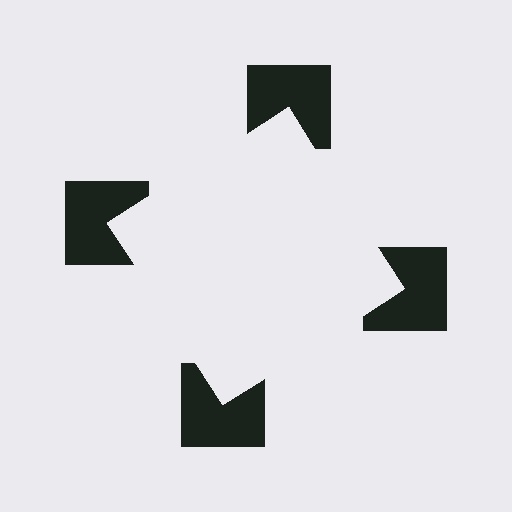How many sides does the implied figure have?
4 sides.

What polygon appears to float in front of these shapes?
An illusory square — its edges are inferred from the aligned wedge cuts in the notched squares, not physically drawn.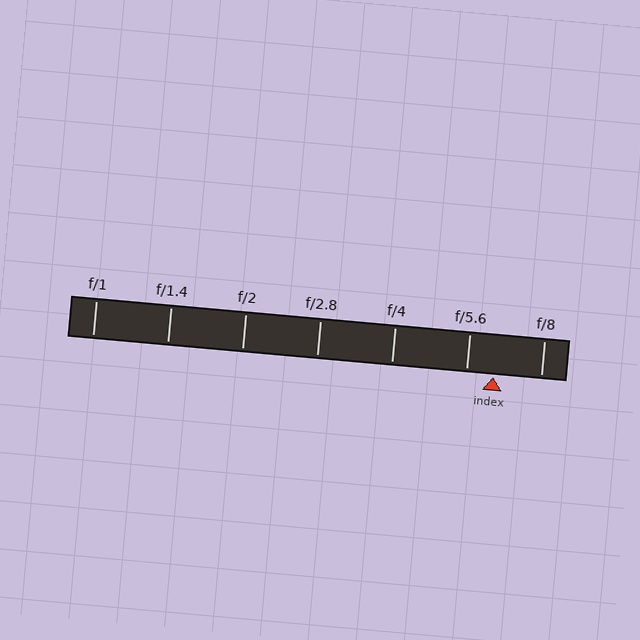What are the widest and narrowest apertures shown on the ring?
The widest aperture shown is f/1 and the narrowest is f/8.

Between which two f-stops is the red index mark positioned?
The index mark is between f/5.6 and f/8.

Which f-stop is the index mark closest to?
The index mark is closest to f/5.6.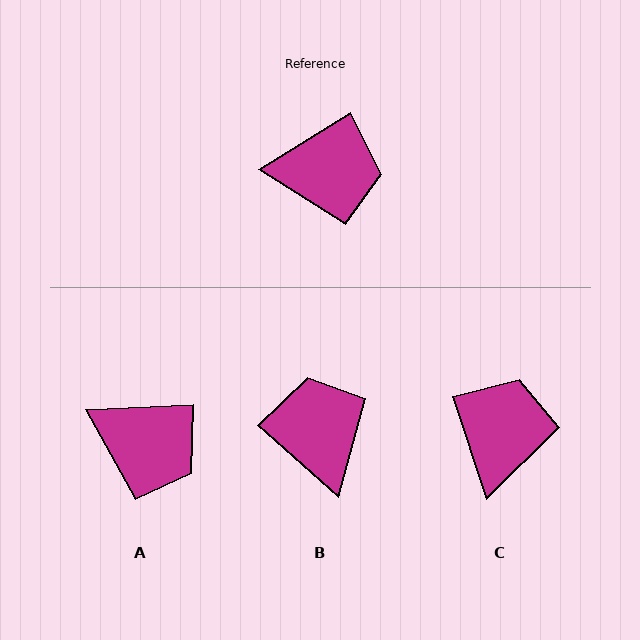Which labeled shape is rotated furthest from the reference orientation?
B, about 107 degrees away.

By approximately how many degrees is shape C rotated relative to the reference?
Approximately 76 degrees counter-clockwise.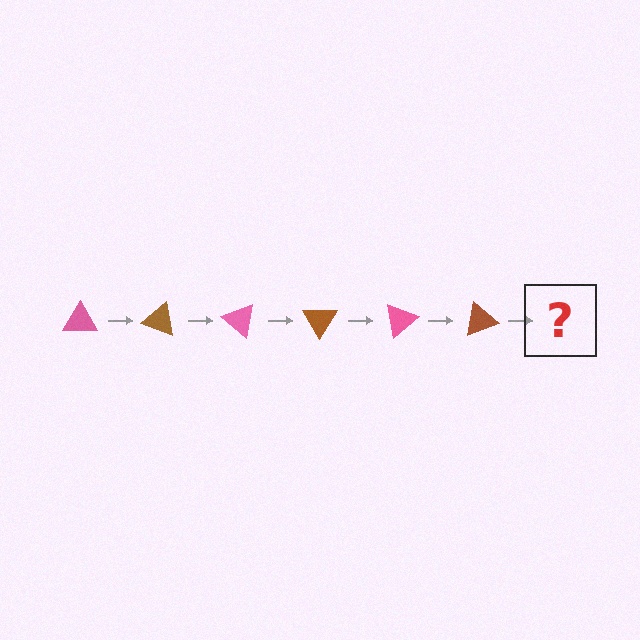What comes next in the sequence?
The next element should be a pink triangle, rotated 120 degrees from the start.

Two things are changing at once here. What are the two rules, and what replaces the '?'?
The two rules are that it rotates 20 degrees each step and the color cycles through pink and brown. The '?' should be a pink triangle, rotated 120 degrees from the start.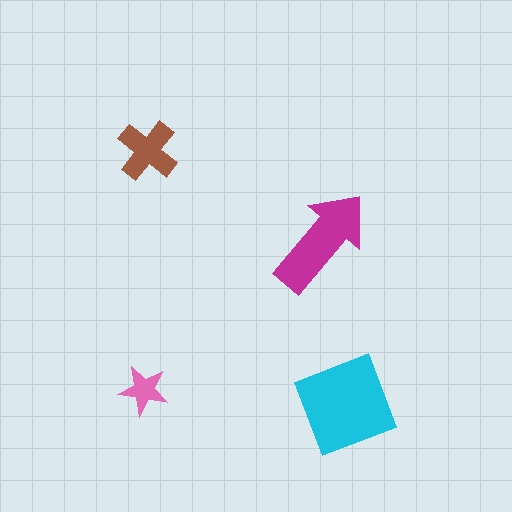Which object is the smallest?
The pink star.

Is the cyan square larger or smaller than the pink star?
Larger.